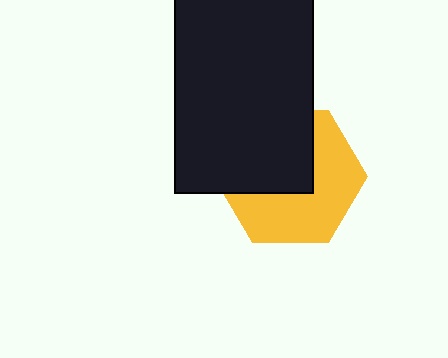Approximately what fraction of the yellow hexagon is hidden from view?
Roughly 45% of the yellow hexagon is hidden behind the black rectangle.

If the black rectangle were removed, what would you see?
You would see the complete yellow hexagon.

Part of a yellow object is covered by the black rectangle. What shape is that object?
It is a hexagon.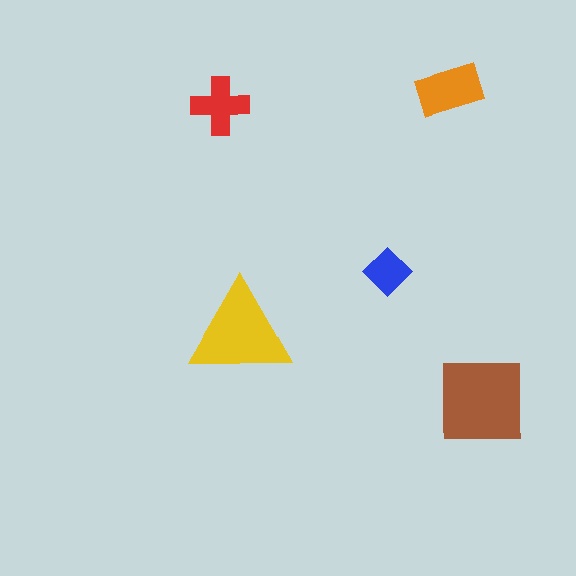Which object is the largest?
The brown square.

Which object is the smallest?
The blue diamond.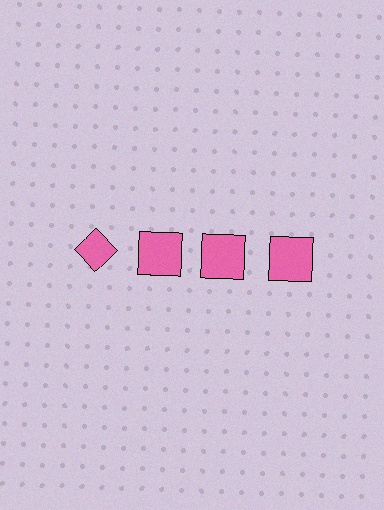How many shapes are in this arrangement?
There are 4 shapes arranged in a grid pattern.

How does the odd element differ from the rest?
It has a different shape: diamond instead of square.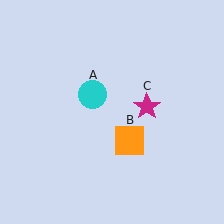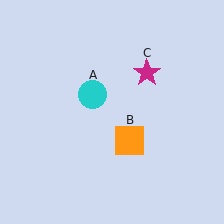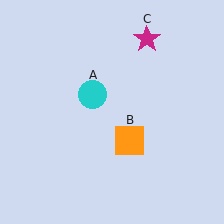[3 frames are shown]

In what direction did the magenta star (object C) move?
The magenta star (object C) moved up.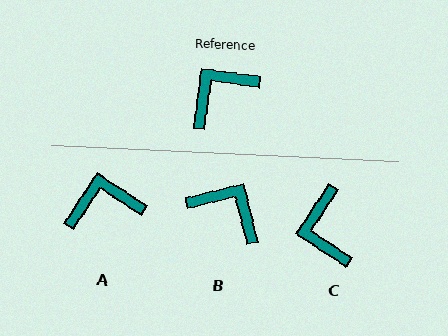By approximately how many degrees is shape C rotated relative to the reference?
Approximately 65 degrees counter-clockwise.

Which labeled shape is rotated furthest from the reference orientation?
B, about 69 degrees away.